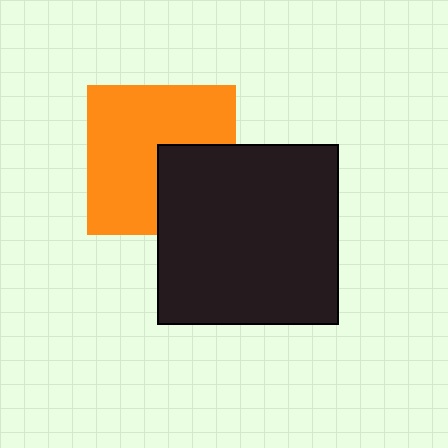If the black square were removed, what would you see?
You would see the complete orange square.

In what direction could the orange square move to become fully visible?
The orange square could move toward the upper-left. That would shift it out from behind the black square entirely.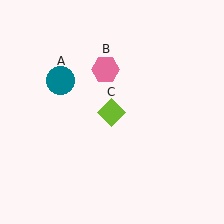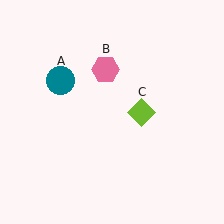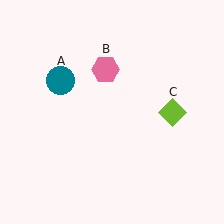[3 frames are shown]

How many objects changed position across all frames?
1 object changed position: lime diamond (object C).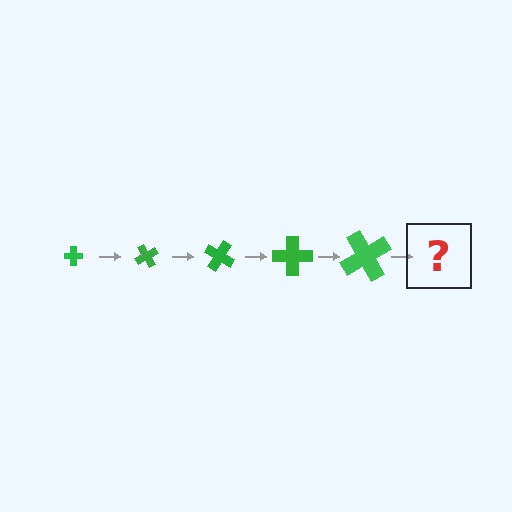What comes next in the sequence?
The next element should be a cross, larger than the previous one and rotated 300 degrees from the start.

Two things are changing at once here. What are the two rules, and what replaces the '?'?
The two rules are that the cross grows larger each step and it rotates 60 degrees each step. The '?' should be a cross, larger than the previous one and rotated 300 degrees from the start.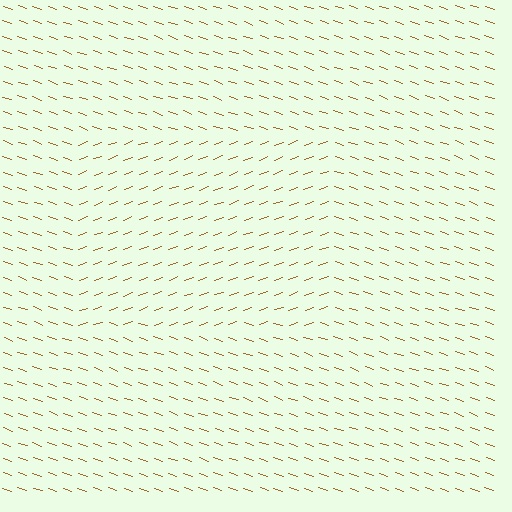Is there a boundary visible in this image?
Yes, there is a texture boundary formed by a change in line orientation.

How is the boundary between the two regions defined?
The boundary is defined purely by a change in line orientation (approximately 39 degrees difference). All lines are the same color and thickness.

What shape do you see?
I see a rectangle.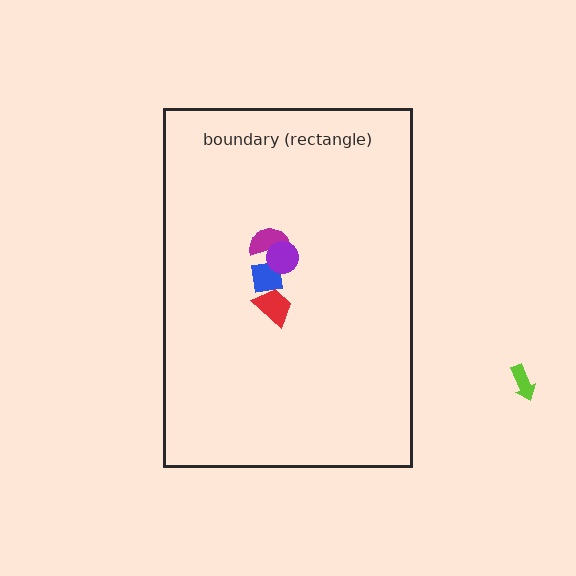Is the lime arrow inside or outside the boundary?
Outside.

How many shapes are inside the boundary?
4 inside, 1 outside.